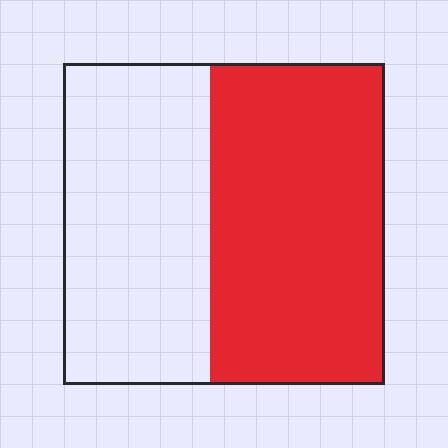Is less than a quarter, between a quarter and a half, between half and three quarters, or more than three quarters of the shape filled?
Between half and three quarters.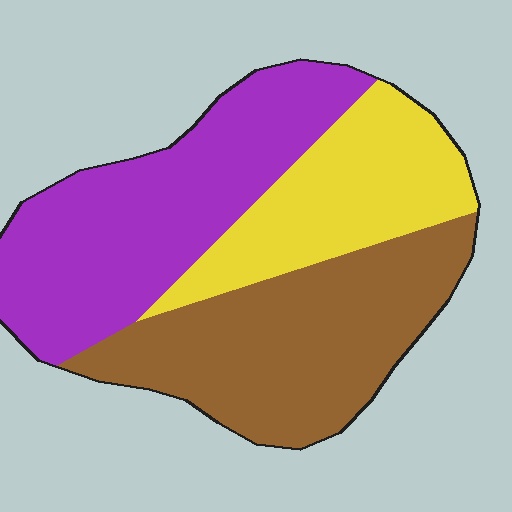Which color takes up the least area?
Yellow, at roughly 25%.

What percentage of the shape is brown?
Brown takes up about three eighths (3/8) of the shape.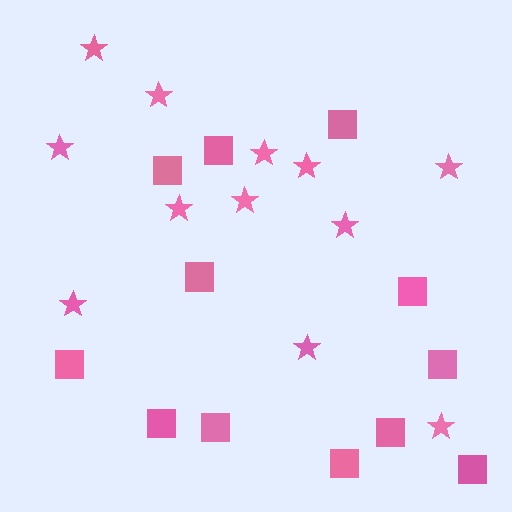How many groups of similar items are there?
There are 2 groups: one group of stars (12) and one group of squares (12).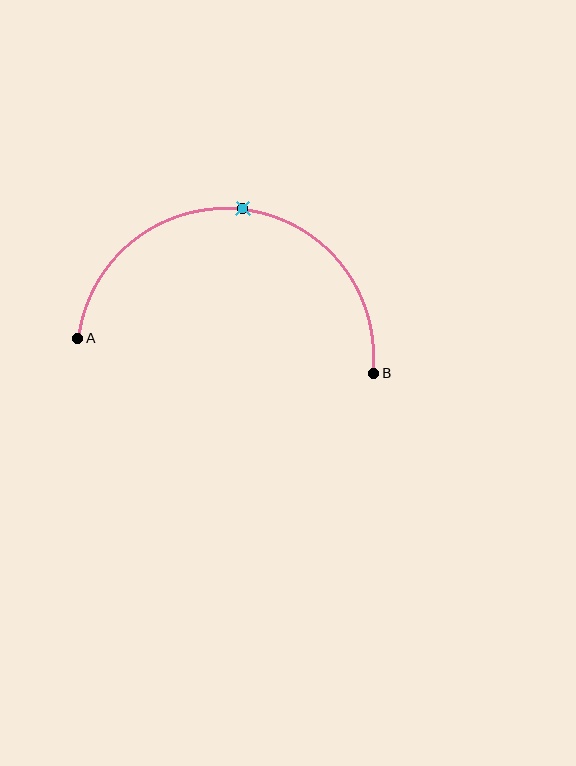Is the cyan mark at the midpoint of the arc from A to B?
Yes. The cyan mark lies on the arc at equal arc-length from both A and B — it is the arc midpoint.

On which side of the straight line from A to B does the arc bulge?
The arc bulges above the straight line connecting A and B.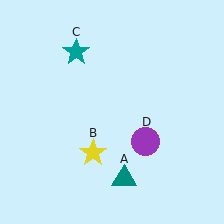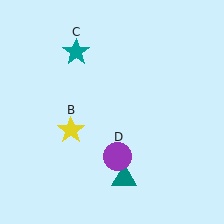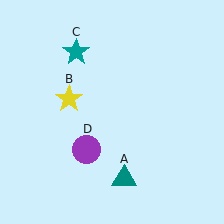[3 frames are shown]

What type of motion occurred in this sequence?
The yellow star (object B), purple circle (object D) rotated clockwise around the center of the scene.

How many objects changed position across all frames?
2 objects changed position: yellow star (object B), purple circle (object D).